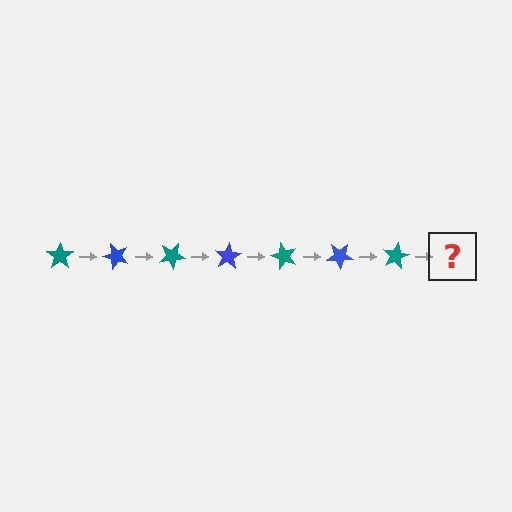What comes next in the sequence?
The next element should be a blue star, rotated 350 degrees from the start.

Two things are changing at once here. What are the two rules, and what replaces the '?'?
The two rules are that it rotates 50 degrees each step and the color cycles through teal and blue. The '?' should be a blue star, rotated 350 degrees from the start.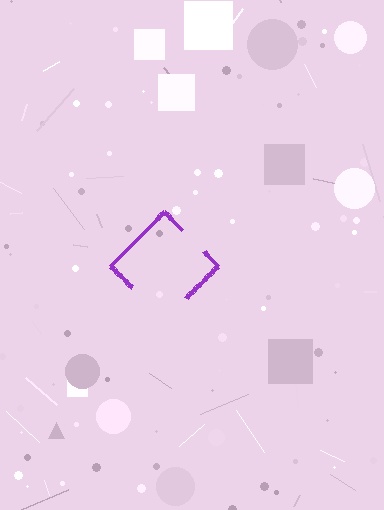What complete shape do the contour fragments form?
The contour fragments form a diamond.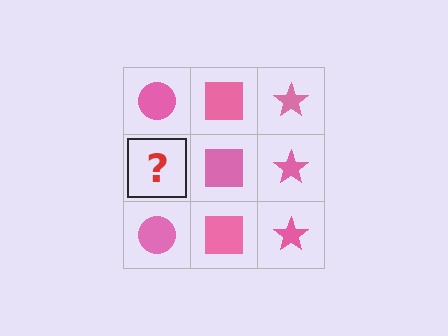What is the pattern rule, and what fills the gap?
The rule is that each column has a consistent shape. The gap should be filled with a pink circle.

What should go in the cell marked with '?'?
The missing cell should contain a pink circle.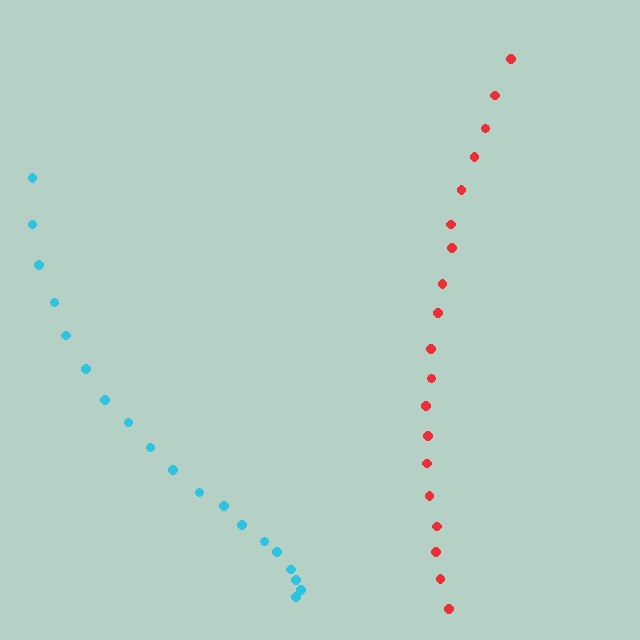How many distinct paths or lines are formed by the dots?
There are 2 distinct paths.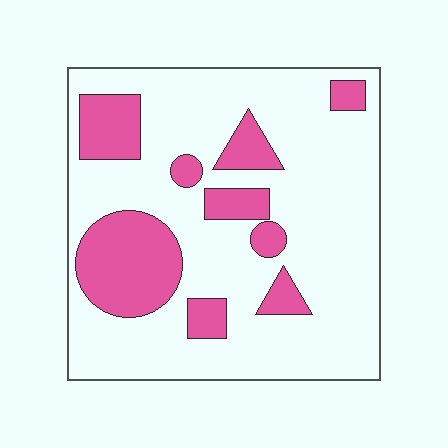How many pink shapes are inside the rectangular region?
9.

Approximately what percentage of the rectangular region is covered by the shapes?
Approximately 25%.